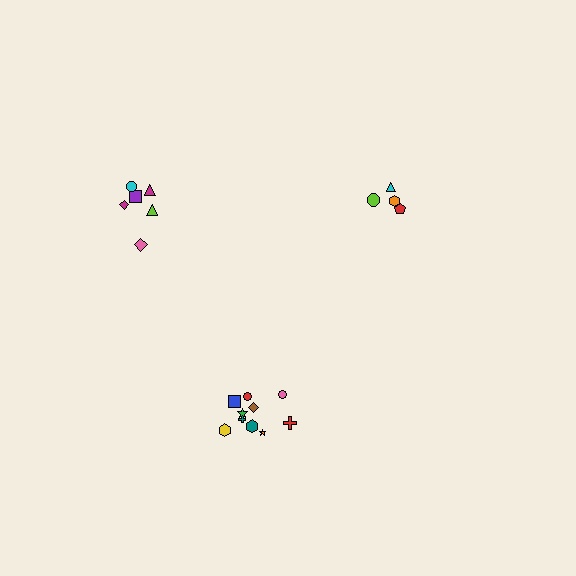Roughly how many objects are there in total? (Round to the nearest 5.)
Roughly 20 objects in total.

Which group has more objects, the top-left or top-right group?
The top-left group.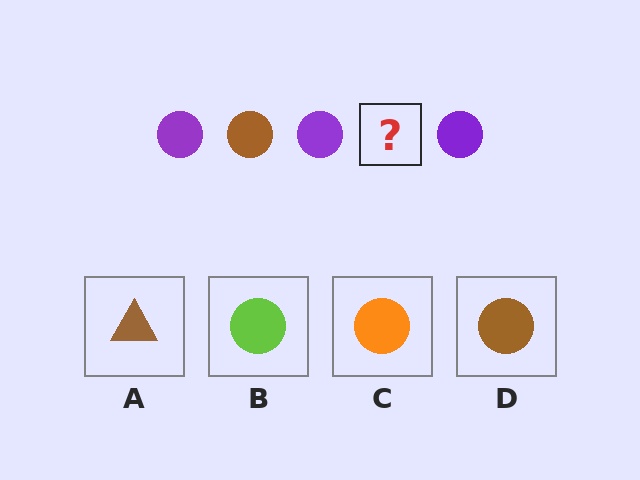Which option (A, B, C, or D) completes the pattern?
D.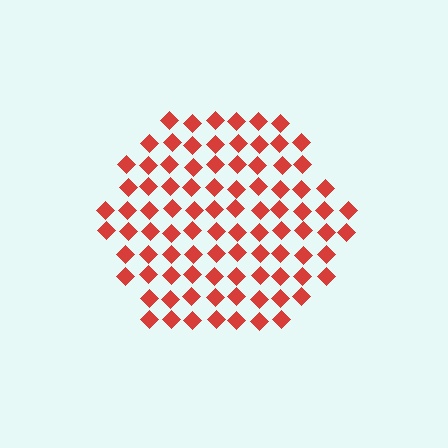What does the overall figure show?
The overall figure shows a hexagon.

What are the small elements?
The small elements are diamonds.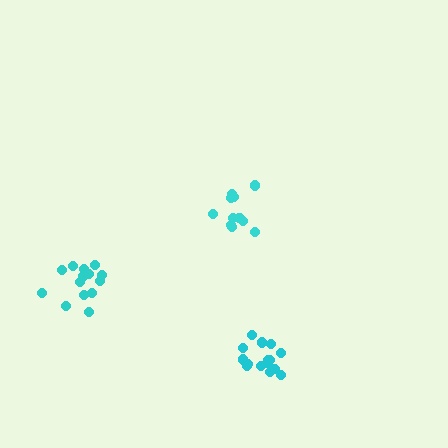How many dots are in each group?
Group 1: 14 dots, Group 2: 11 dots, Group 3: 15 dots (40 total).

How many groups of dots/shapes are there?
There are 3 groups.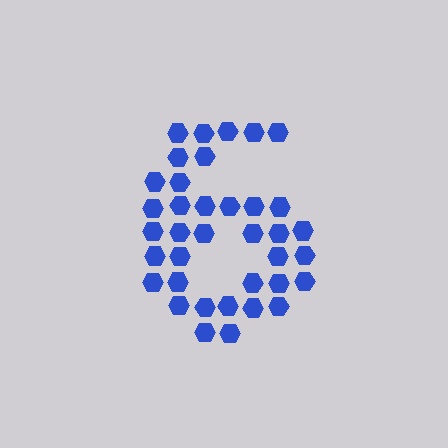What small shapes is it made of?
It is made of small hexagons.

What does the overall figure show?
The overall figure shows the digit 6.